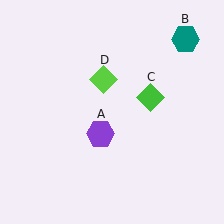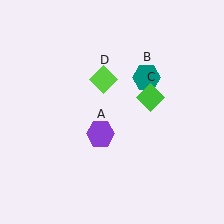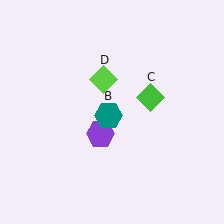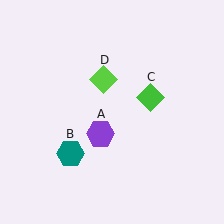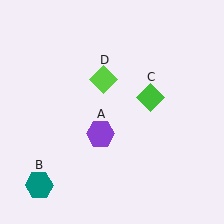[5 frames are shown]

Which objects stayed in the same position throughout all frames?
Purple hexagon (object A) and green diamond (object C) and lime diamond (object D) remained stationary.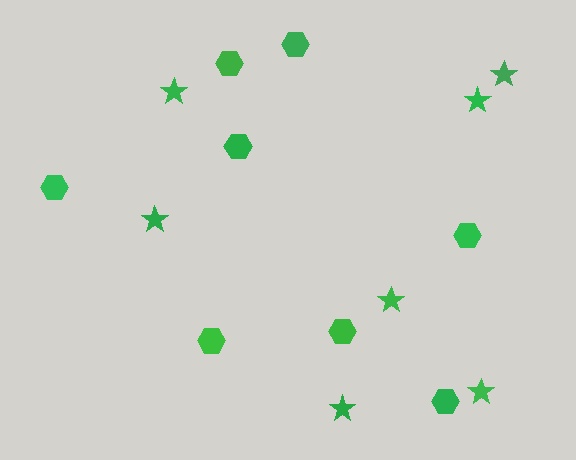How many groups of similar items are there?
There are 2 groups: one group of stars (7) and one group of hexagons (8).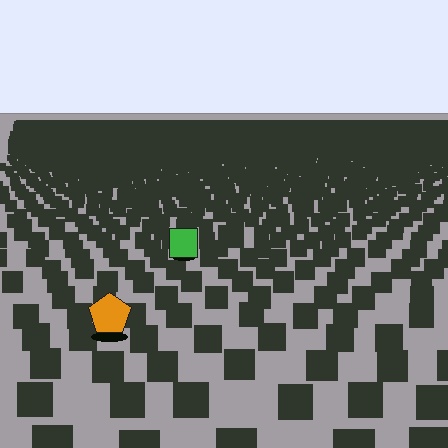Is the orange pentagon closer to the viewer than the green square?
Yes. The orange pentagon is closer — you can tell from the texture gradient: the ground texture is coarser near it.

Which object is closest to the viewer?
The orange pentagon is closest. The texture marks near it are larger and more spread out.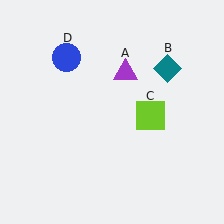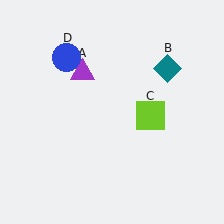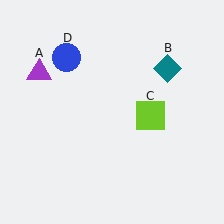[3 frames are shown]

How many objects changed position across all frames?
1 object changed position: purple triangle (object A).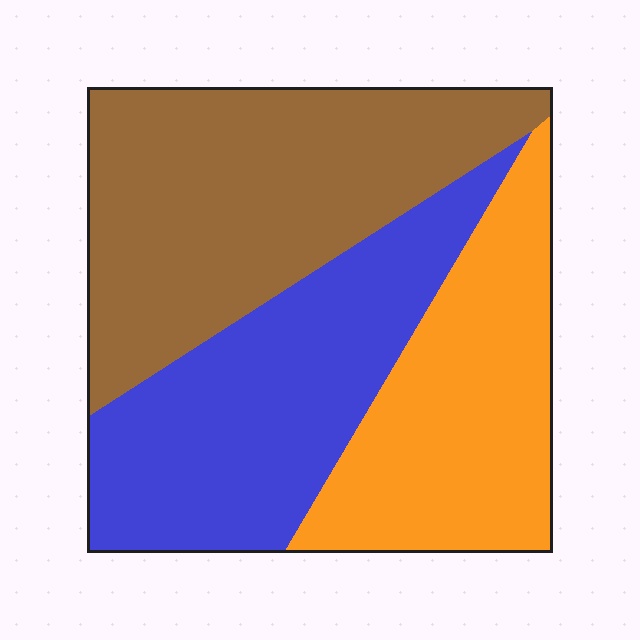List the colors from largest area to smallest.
From largest to smallest: brown, blue, orange.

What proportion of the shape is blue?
Blue covers around 35% of the shape.